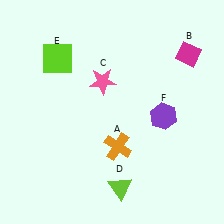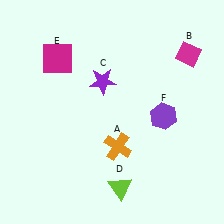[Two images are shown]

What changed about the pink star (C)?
In Image 1, C is pink. In Image 2, it changed to purple.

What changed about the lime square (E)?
In Image 1, E is lime. In Image 2, it changed to magenta.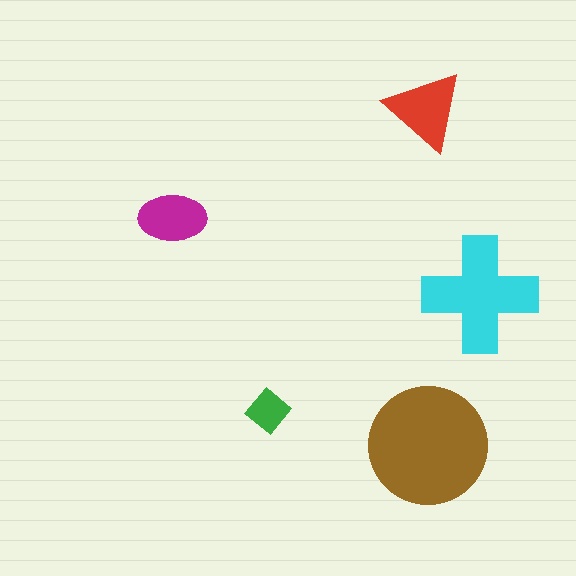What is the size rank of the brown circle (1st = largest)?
1st.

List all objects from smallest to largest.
The green diamond, the magenta ellipse, the red triangle, the cyan cross, the brown circle.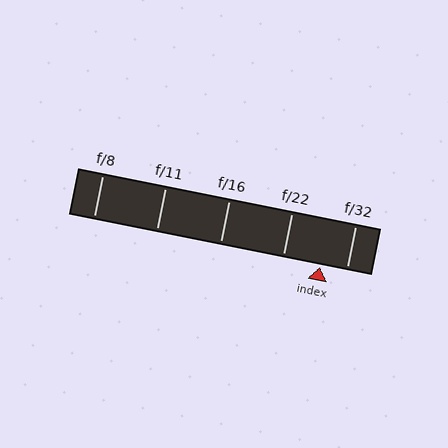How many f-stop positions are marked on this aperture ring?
There are 5 f-stop positions marked.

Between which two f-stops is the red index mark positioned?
The index mark is between f/22 and f/32.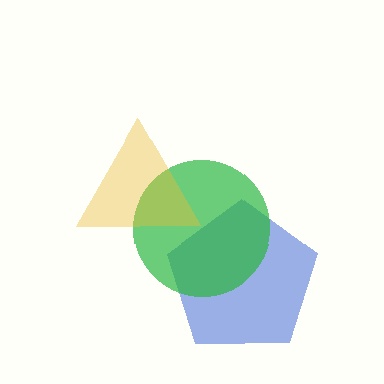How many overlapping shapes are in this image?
There are 3 overlapping shapes in the image.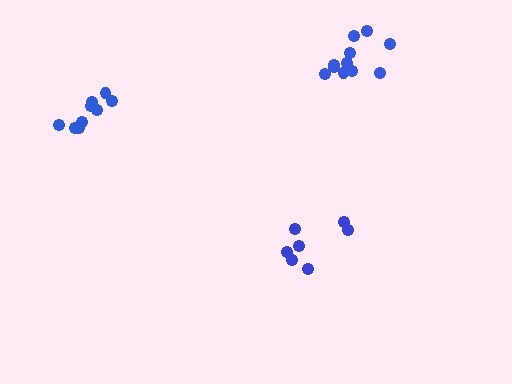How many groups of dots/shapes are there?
There are 3 groups.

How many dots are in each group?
Group 1: 11 dots, Group 2: 7 dots, Group 3: 9 dots (27 total).